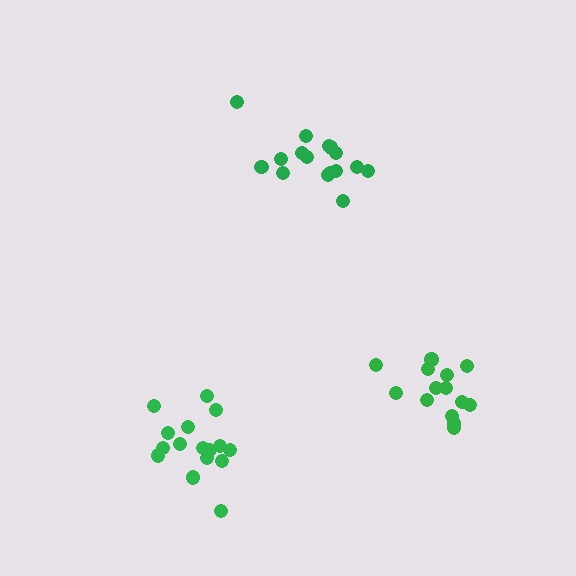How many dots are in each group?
Group 1: 16 dots, Group 2: 16 dots, Group 3: 14 dots (46 total).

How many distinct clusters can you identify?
There are 3 distinct clusters.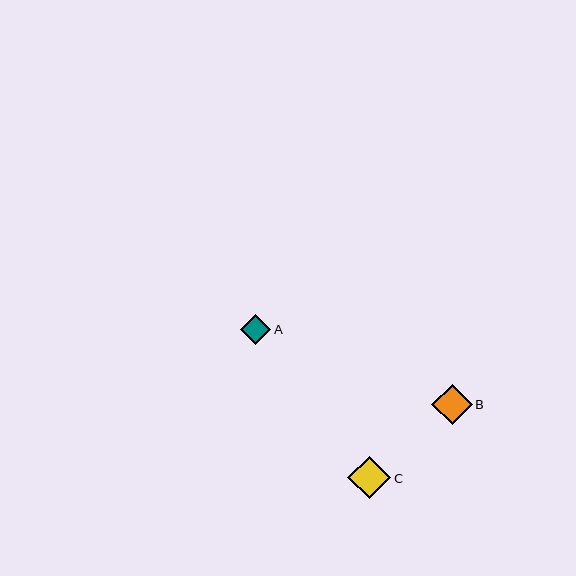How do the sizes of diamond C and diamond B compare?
Diamond C and diamond B are approximately the same size.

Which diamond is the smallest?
Diamond A is the smallest with a size of approximately 30 pixels.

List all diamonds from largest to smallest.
From largest to smallest: C, B, A.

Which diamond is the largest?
Diamond C is the largest with a size of approximately 43 pixels.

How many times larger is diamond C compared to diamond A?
Diamond C is approximately 1.4 times the size of diamond A.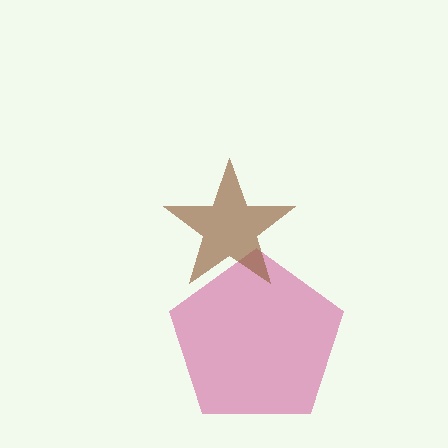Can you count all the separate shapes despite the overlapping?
Yes, there are 2 separate shapes.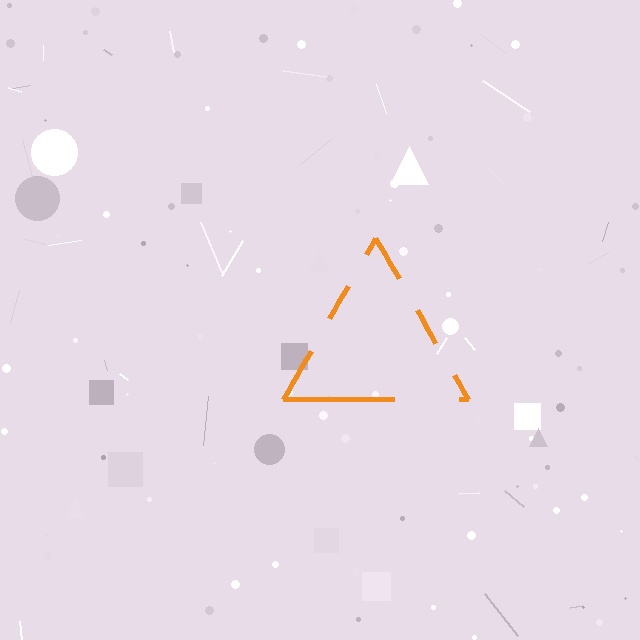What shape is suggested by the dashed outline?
The dashed outline suggests a triangle.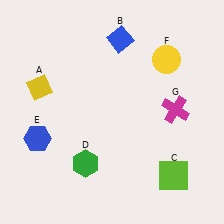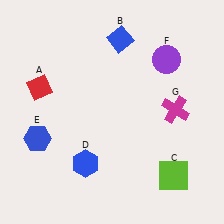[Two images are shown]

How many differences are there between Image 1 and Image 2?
There are 3 differences between the two images.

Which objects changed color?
A changed from yellow to red. D changed from green to blue. F changed from yellow to purple.